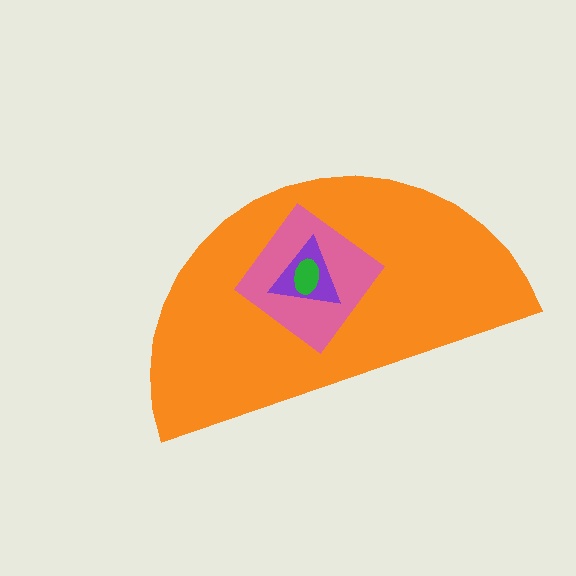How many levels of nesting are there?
4.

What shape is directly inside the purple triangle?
The green ellipse.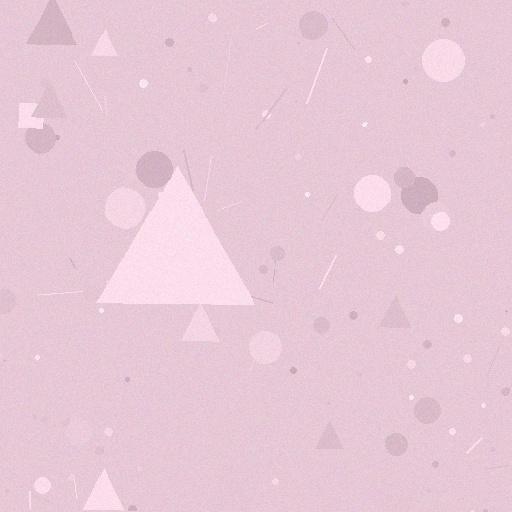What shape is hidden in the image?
A triangle is hidden in the image.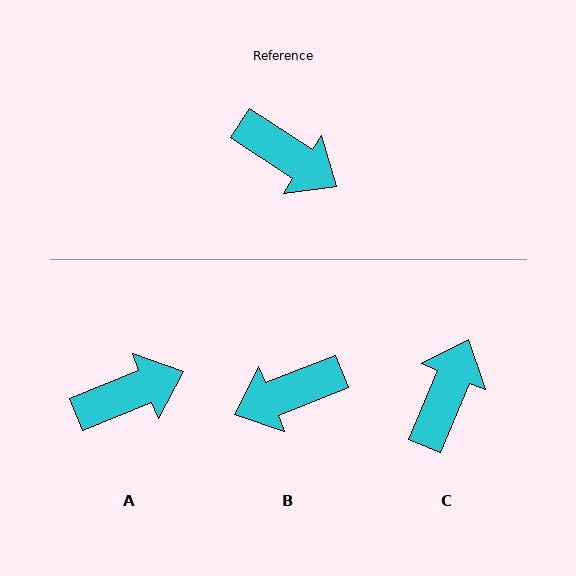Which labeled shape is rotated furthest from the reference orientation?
B, about 125 degrees away.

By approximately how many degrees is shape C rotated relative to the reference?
Approximately 101 degrees counter-clockwise.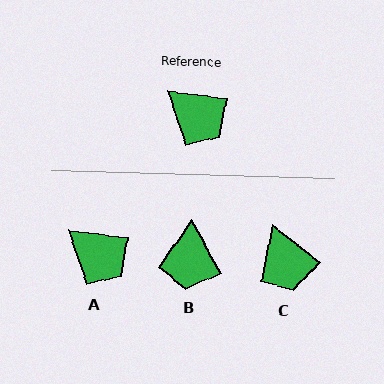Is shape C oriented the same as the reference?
No, it is off by about 31 degrees.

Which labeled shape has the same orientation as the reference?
A.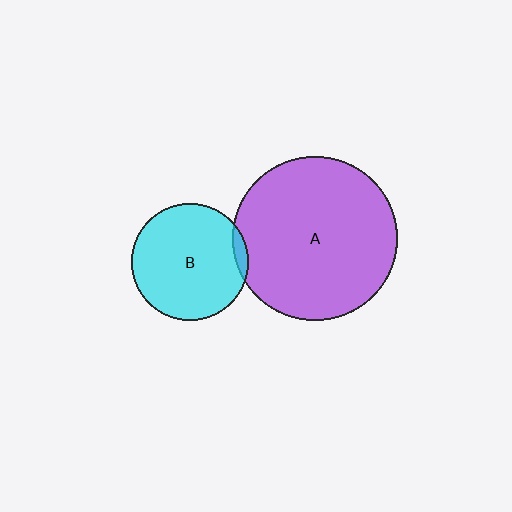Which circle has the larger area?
Circle A (purple).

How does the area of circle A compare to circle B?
Approximately 2.0 times.